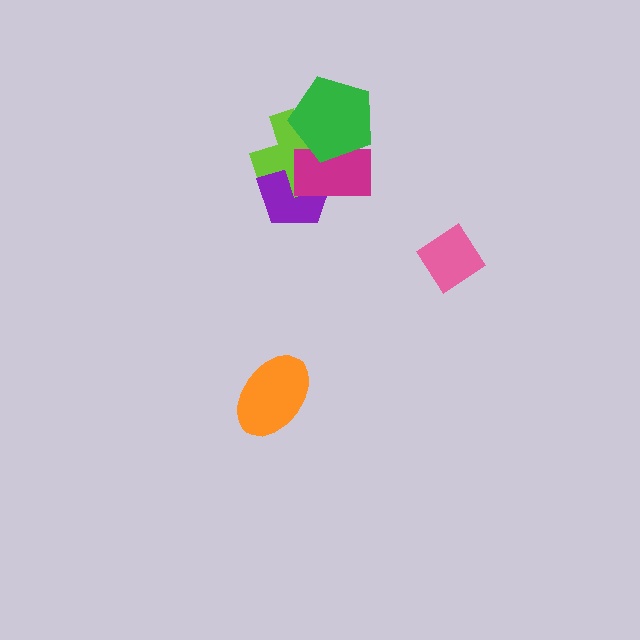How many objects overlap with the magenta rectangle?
3 objects overlap with the magenta rectangle.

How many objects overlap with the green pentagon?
2 objects overlap with the green pentagon.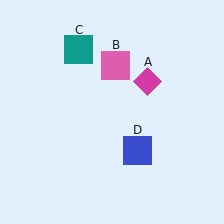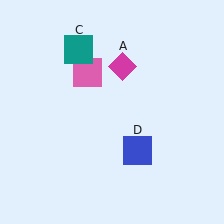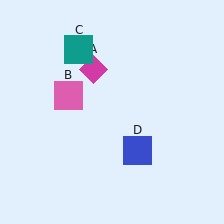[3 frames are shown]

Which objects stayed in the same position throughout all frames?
Teal square (object C) and blue square (object D) remained stationary.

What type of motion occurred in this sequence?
The magenta diamond (object A), pink square (object B) rotated counterclockwise around the center of the scene.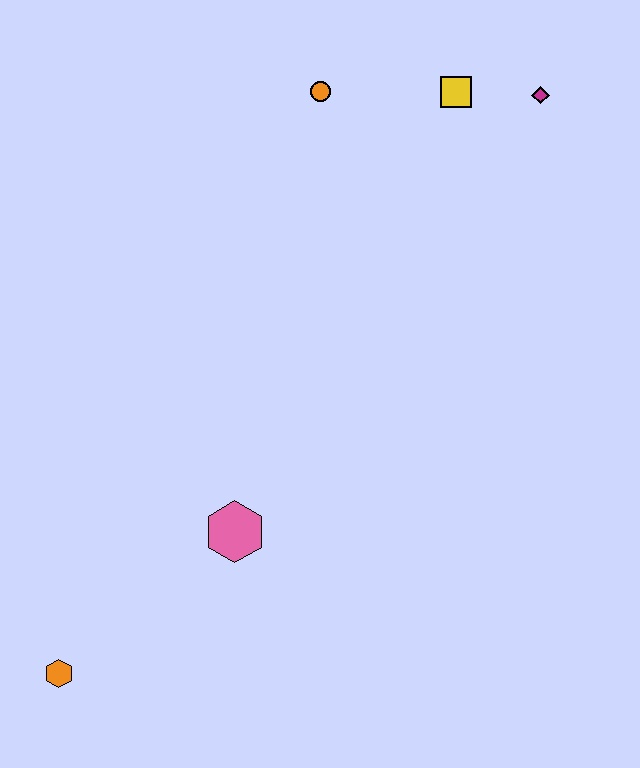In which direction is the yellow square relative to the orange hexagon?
The yellow square is above the orange hexagon.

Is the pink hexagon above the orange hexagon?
Yes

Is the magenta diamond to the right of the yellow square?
Yes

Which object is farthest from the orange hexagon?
The magenta diamond is farthest from the orange hexagon.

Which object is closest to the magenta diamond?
The yellow square is closest to the magenta diamond.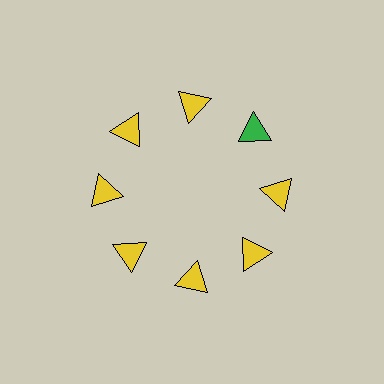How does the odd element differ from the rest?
It has a different color: green instead of yellow.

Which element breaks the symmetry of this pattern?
The green triangle at roughly the 2 o'clock position breaks the symmetry. All other shapes are yellow triangles.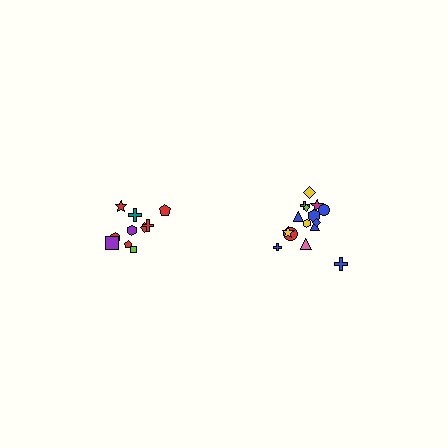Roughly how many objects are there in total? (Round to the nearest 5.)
Roughly 25 objects in total.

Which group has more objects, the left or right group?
The right group.